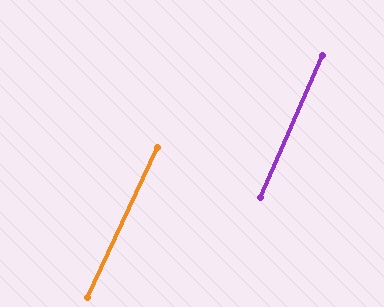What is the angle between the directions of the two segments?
Approximately 1 degree.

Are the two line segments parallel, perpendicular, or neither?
Parallel — their directions differ by only 1.2°.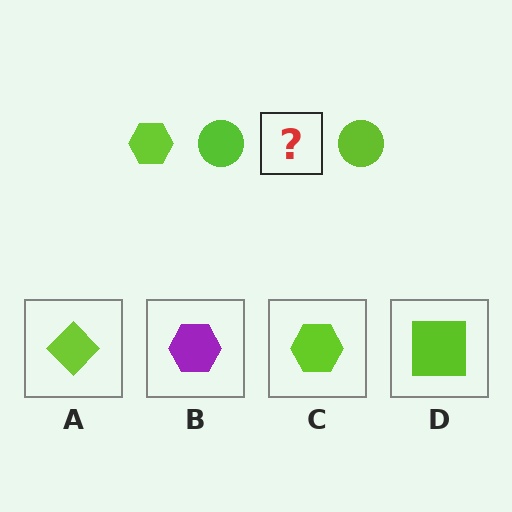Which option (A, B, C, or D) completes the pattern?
C.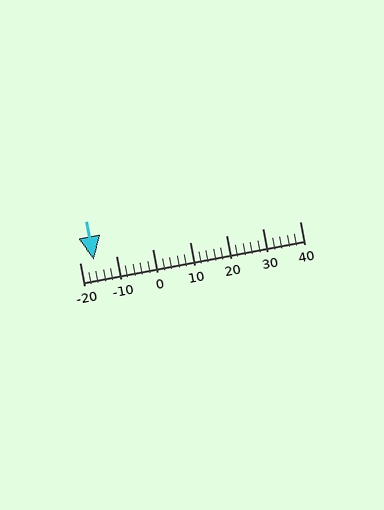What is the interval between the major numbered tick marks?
The major tick marks are spaced 10 units apart.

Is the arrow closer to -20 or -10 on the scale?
The arrow is closer to -20.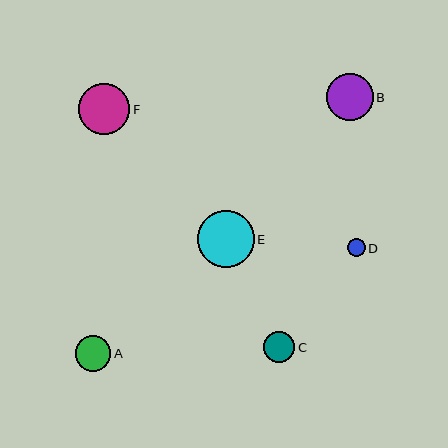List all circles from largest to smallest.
From largest to smallest: E, F, B, A, C, D.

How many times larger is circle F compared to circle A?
Circle F is approximately 1.4 times the size of circle A.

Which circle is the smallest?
Circle D is the smallest with a size of approximately 18 pixels.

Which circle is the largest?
Circle E is the largest with a size of approximately 57 pixels.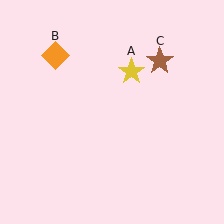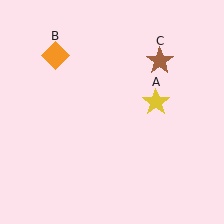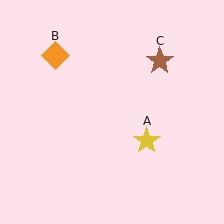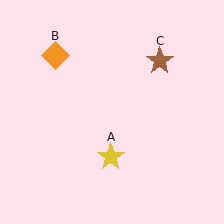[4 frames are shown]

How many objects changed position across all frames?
1 object changed position: yellow star (object A).